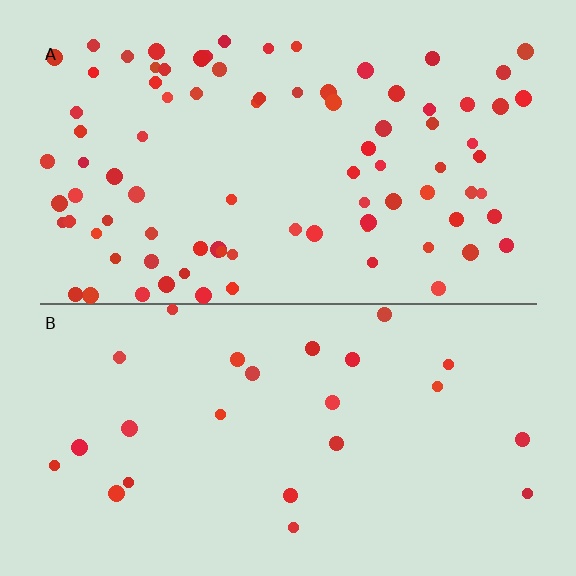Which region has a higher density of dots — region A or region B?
A (the top).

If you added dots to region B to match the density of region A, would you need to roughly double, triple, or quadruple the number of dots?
Approximately triple.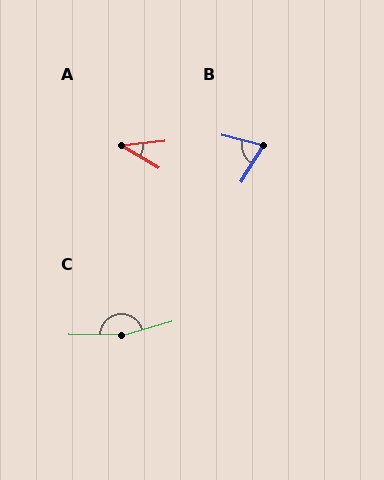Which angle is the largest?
C, at approximately 163 degrees.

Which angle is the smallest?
A, at approximately 37 degrees.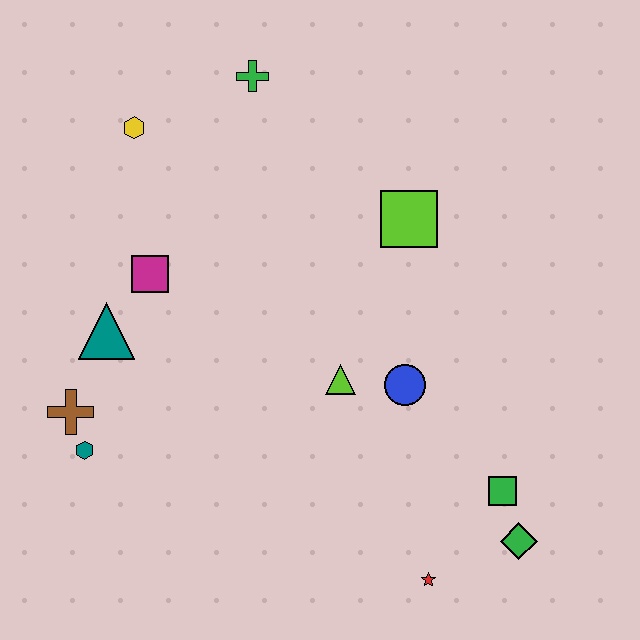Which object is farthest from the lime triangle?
The yellow hexagon is farthest from the lime triangle.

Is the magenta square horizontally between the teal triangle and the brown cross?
No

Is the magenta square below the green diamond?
No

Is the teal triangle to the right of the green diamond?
No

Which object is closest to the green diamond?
The green square is closest to the green diamond.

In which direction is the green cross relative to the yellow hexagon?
The green cross is to the right of the yellow hexagon.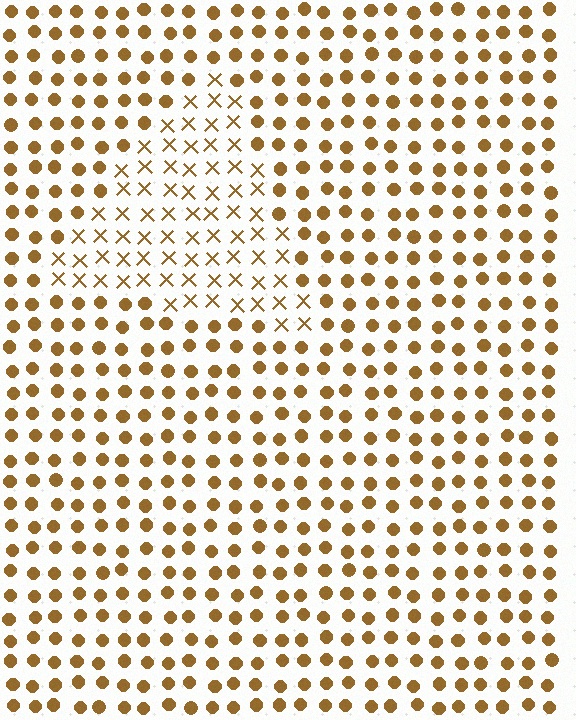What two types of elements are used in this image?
The image uses X marks inside the triangle region and circles outside it.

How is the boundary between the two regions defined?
The boundary is defined by a change in element shape: X marks inside vs. circles outside. All elements share the same color and spacing.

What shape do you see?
I see a triangle.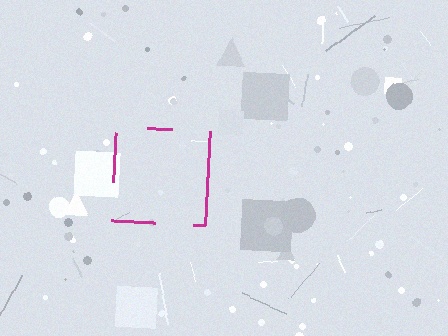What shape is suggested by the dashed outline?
The dashed outline suggests a square.